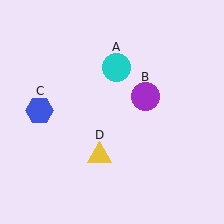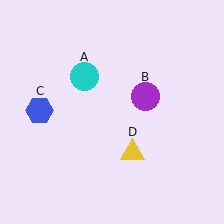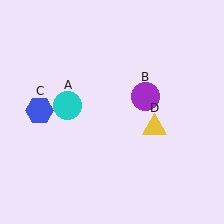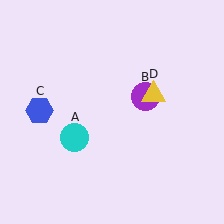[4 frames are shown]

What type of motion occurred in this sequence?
The cyan circle (object A), yellow triangle (object D) rotated counterclockwise around the center of the scene.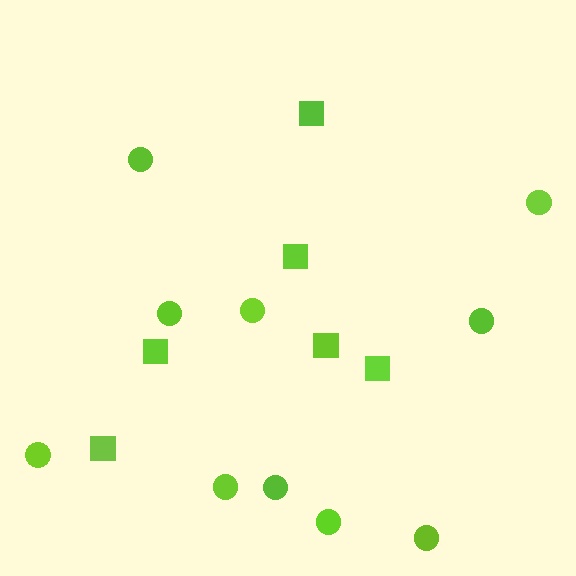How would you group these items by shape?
There are 2 groups: one group of squares (6) and one group of circles (10).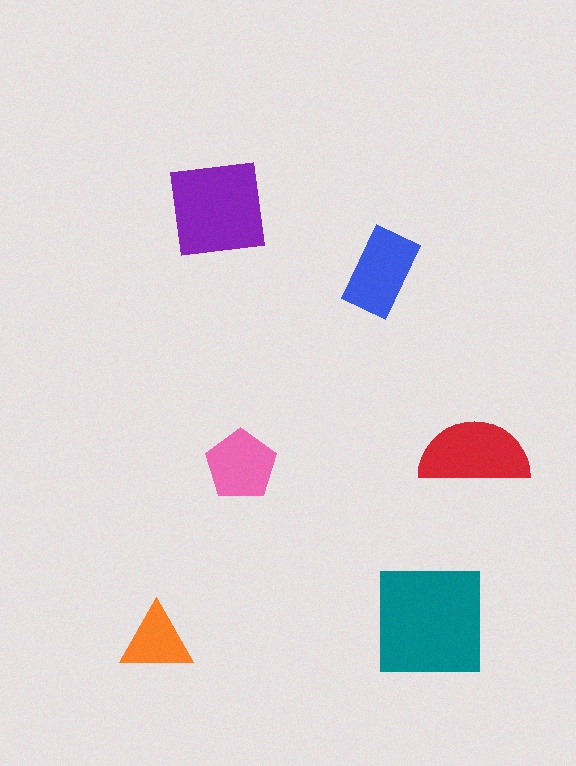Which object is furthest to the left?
The orange triangle is leftmost.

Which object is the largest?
The teal square.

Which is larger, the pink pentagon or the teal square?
The teal square.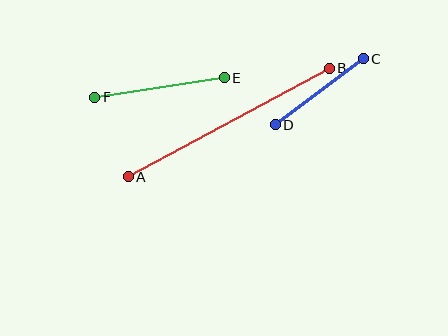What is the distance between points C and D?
The distance is approximately 110 pixels.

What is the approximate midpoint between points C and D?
The midpoint is at approximately (319, 92) pixels.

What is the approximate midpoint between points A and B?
The midpoint is at approximately (229, 122) pixels.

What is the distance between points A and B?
The distance is approximately 228 pixels.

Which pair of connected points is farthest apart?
Points A and B are farthest apart.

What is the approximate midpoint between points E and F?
The midpoint is at approximately (160, 88) pixels.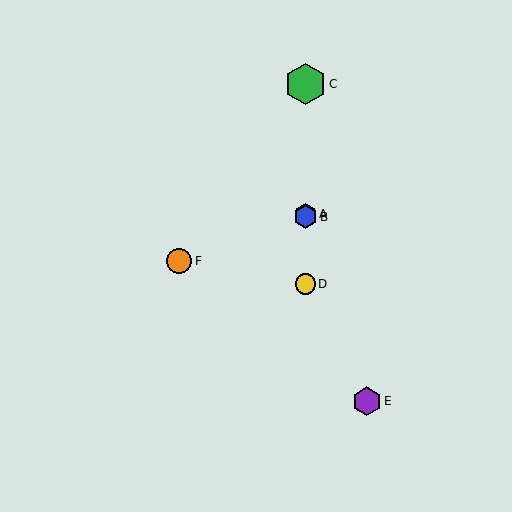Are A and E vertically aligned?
No, A is at x≈305 and E is at x≈367.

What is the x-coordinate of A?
Object A is at x≈305.